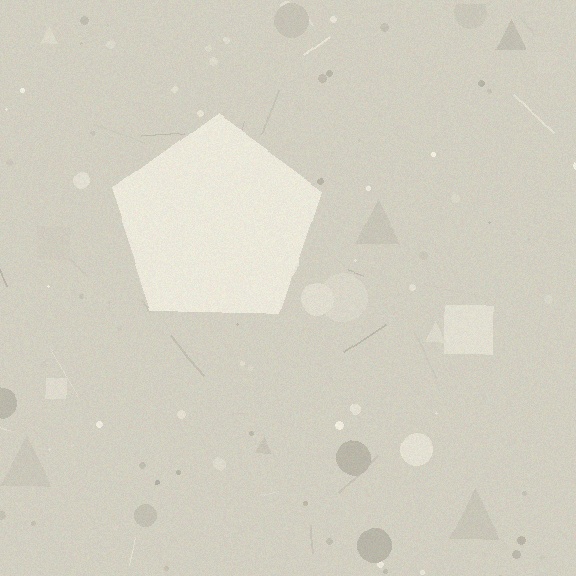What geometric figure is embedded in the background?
A pentagon is embedded in the background.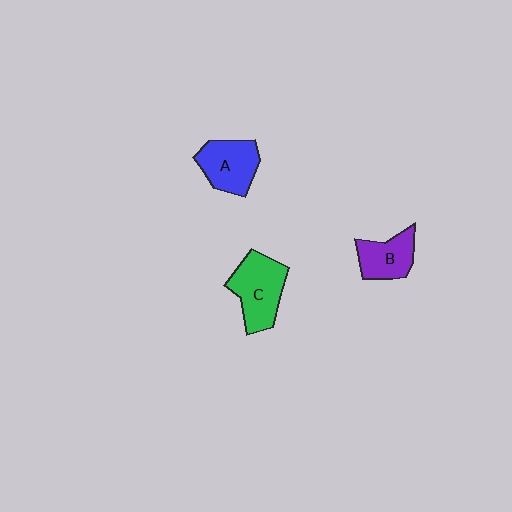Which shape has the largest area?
Shape C (green).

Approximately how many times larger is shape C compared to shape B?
Approximately 1.4 times.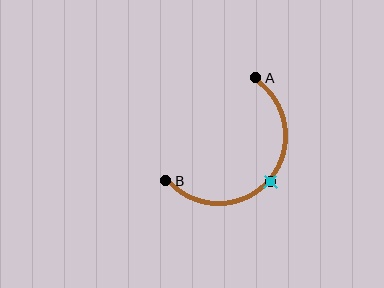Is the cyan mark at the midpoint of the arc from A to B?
Yes. The cyan mark lies on the arc at equal arc-length from both A and B — it is the arc midpoint.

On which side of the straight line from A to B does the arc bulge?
The arc bulges below and to the right of the straight line connecting A and B.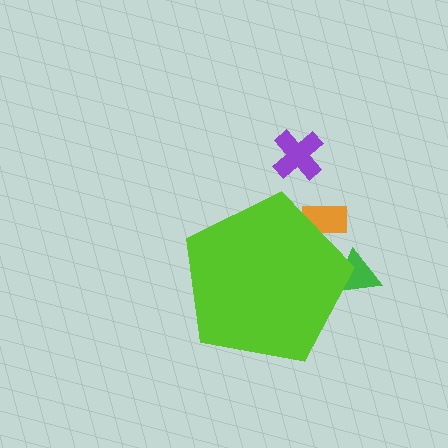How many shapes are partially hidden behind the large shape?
2 shapes are partially hidden.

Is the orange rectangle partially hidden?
Yes, the orange rectangle is partially hidden behind the lime pentagon.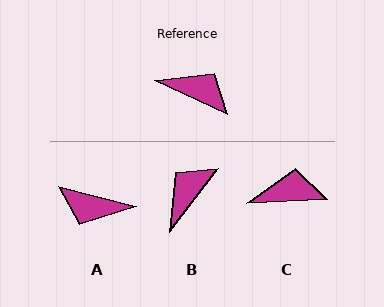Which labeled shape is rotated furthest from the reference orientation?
A, about 170 degrees away.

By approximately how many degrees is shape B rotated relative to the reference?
Approximately 77 degrees counter-clockwise.